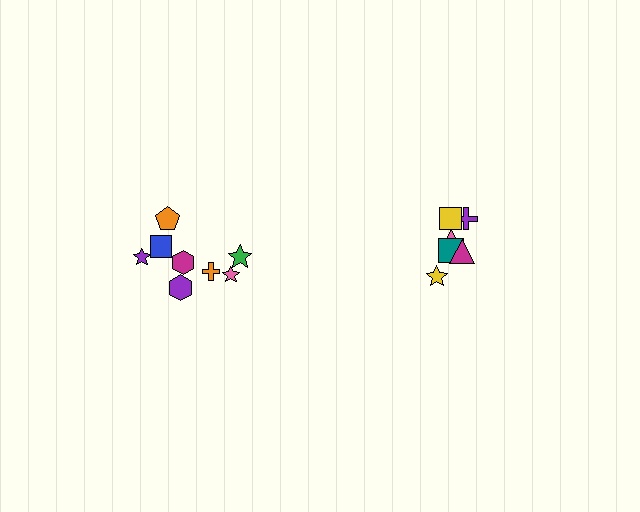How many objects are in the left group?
There are 8 objects.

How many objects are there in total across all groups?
There are 14 objects.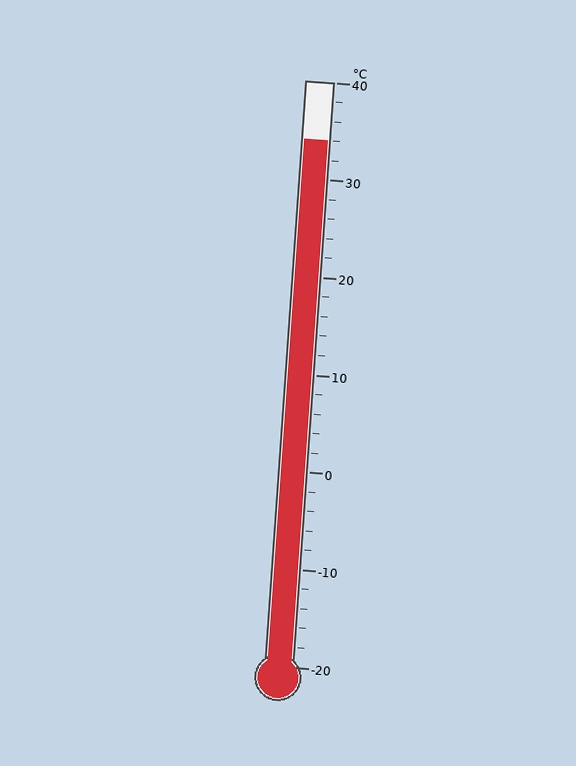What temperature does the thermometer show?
The thermometer shows approximately 34°C.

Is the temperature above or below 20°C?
The temperature is above 20°C.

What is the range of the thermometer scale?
The thermometer scale ranges from -20°C to 40°C.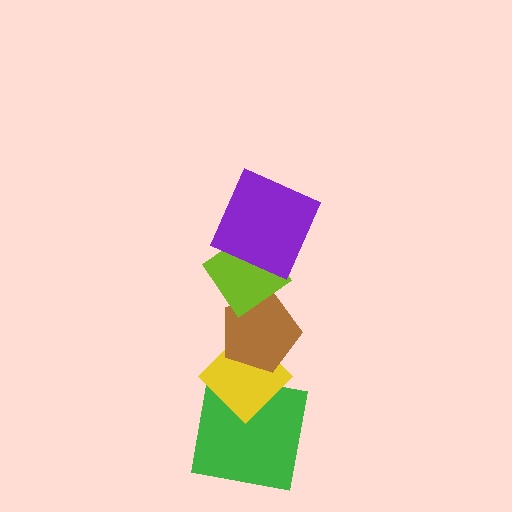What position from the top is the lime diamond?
The lime diamond is 2nd from the top.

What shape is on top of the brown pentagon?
The lime diamond is on top of the brown pentagon.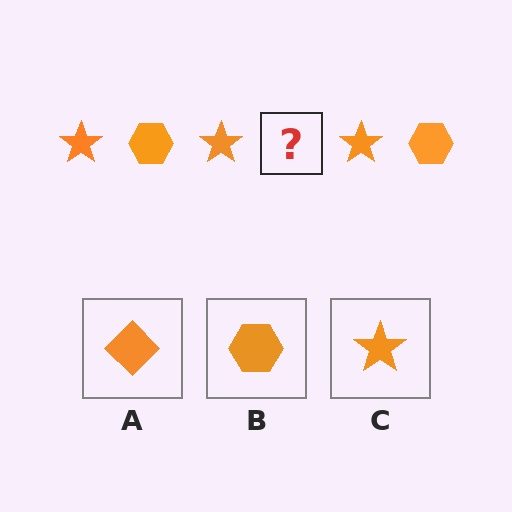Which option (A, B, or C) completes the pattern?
B.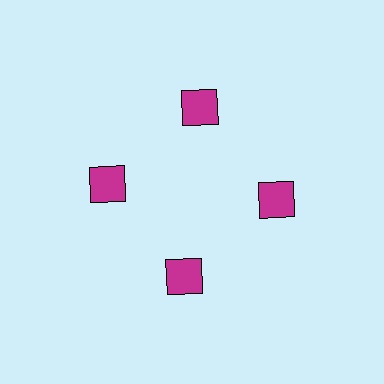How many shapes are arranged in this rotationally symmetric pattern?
There are 4 shapes, arranged in 4 groups of 1.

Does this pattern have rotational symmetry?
Yes, this pattern has 4-fold rotational symmetry. It looks the same after rotating 90 degrees around the center.